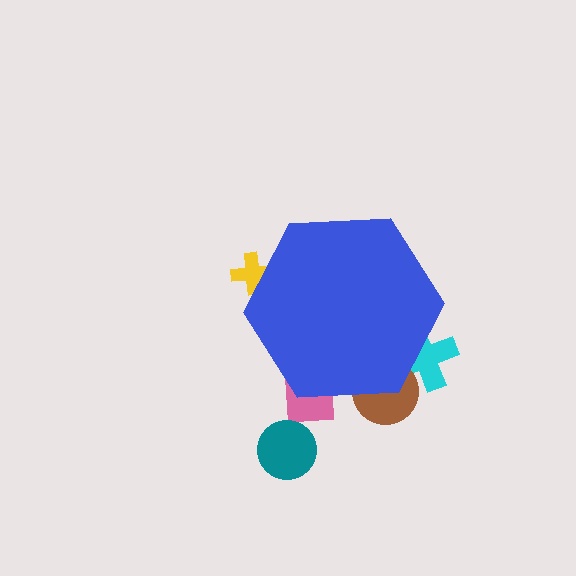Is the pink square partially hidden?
Yes, the pink square is partially hidden behind the blue hexagon.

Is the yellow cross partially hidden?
Yes, the yellow cross is partially hidden behind the blue hexagon.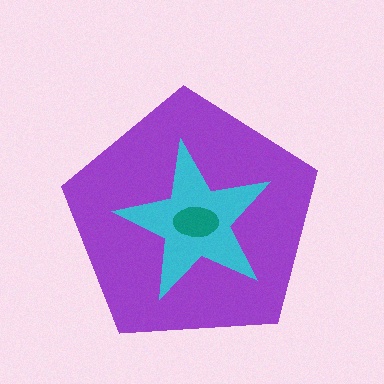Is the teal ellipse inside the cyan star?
Yes.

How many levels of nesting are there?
3.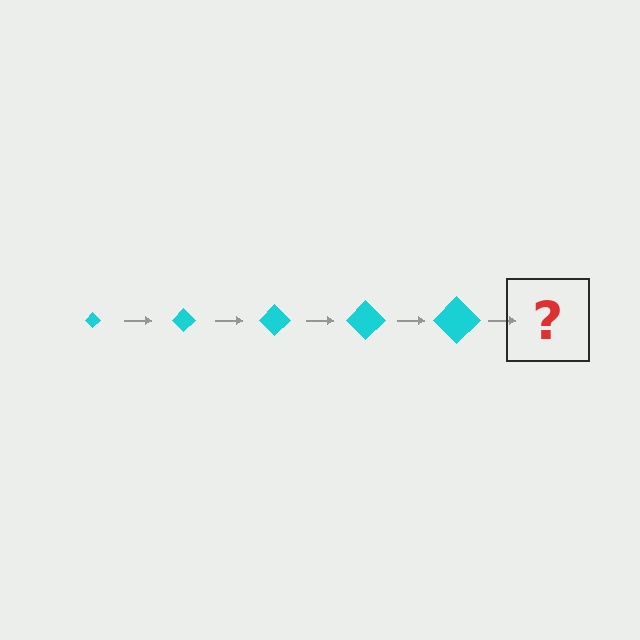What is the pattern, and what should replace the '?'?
The pattern is that the diamond gets progressively larger each step. The '?' should be a cyan diamond, larger than the previous one.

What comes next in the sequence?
The next element should be a cyan diamond, larger than the previous one.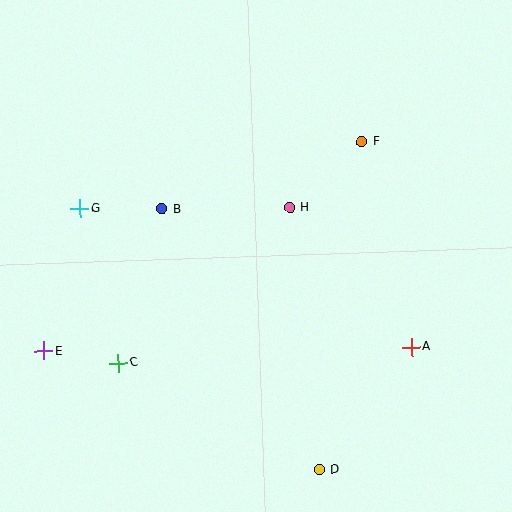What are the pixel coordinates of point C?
Point C is at (118, 363).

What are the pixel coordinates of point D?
Point D is at (320, 470).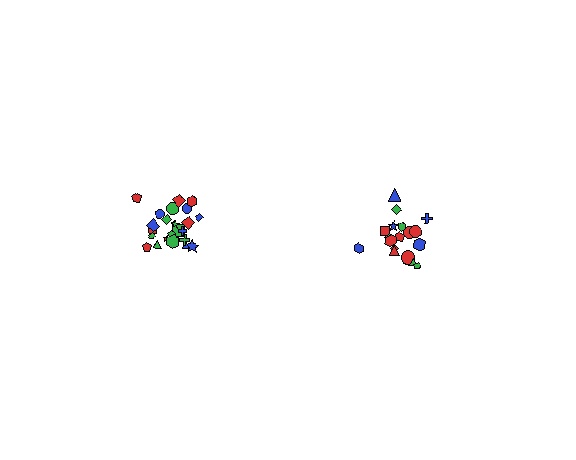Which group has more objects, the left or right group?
The left group.